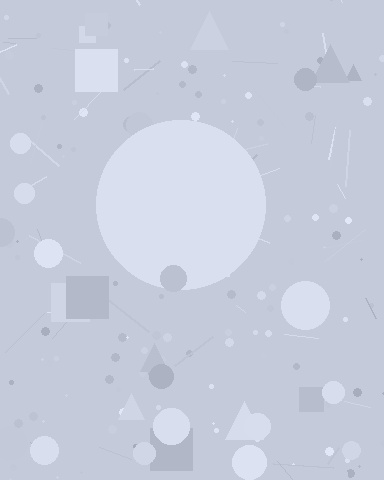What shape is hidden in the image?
A circle is hidden in the image.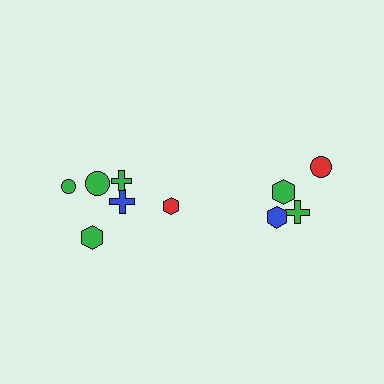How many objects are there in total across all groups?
There are 10 objects.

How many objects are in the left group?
There are 6 objects.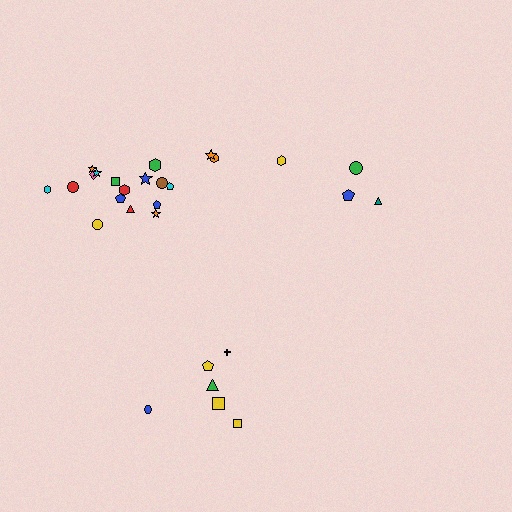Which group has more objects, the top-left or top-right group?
The top-left group.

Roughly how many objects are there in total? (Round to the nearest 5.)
Roughly 30 objects in total.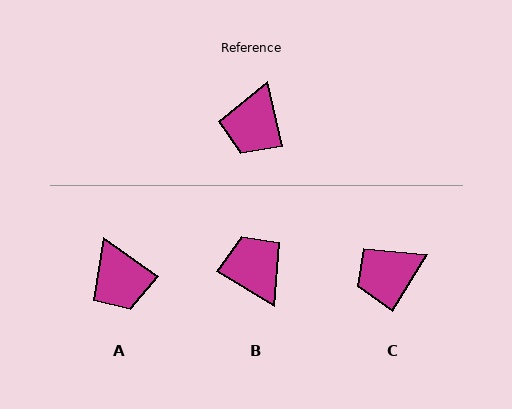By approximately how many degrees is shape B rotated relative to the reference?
Approximately 134 degrees clockwise.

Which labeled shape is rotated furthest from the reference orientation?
B, about 134 degrees away.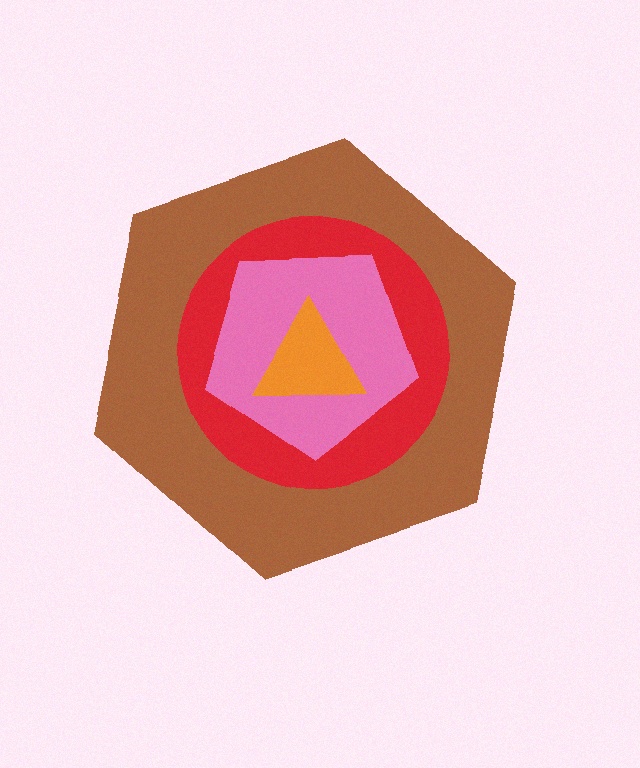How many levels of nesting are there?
4.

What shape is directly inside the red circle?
The pink pentagon.